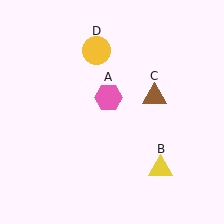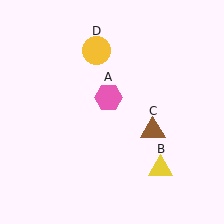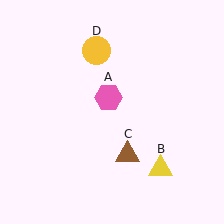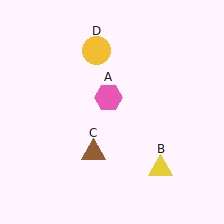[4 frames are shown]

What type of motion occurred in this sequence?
The brown triangle (object C) rotated clockwise around the center of the scene.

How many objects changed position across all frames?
1 object changed position: brown triangle (object C).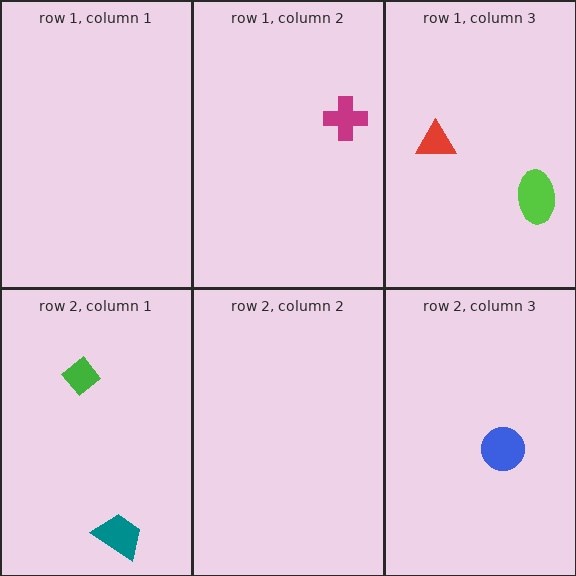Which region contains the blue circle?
The row 2, column 3 region.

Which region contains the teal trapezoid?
The row 2, column 1 region.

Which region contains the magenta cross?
The row 1, column 2 region.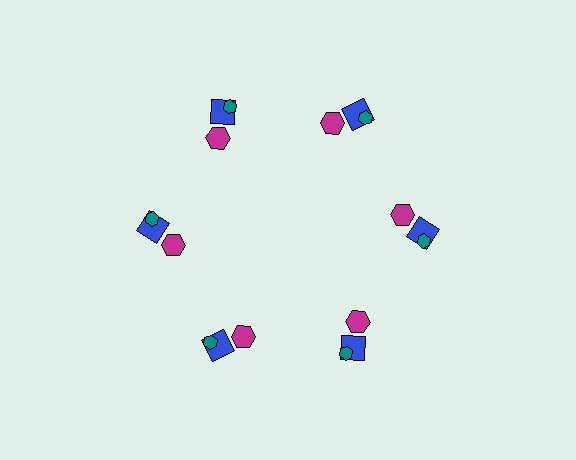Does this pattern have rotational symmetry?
Yes, this pattern has 6-fold rotational symmetry. It looks the same after rotating 60 degrees around the center.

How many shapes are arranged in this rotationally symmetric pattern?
There are 18 shapes, arranged in 6 groups of 3.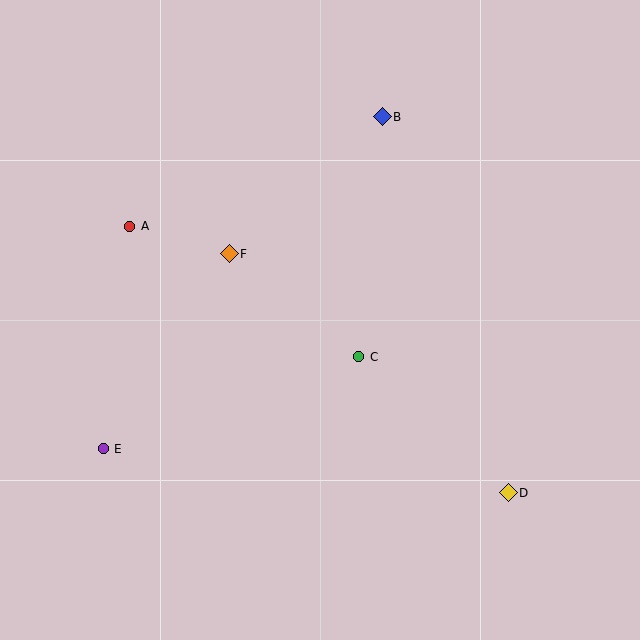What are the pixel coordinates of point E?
Point E is at (103, 449).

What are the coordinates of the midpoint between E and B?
The midpoint between E and B is at (243, 283).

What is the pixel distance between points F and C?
The distance between F and C is 165 pixels.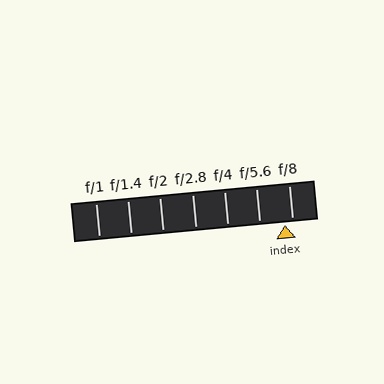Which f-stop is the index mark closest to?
The index mark is closest to f/8.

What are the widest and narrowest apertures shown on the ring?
The widest aperture shown is f/1 and the narrowest is f/8.